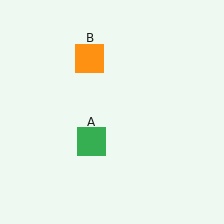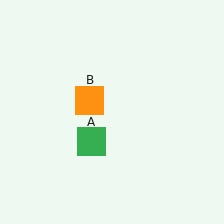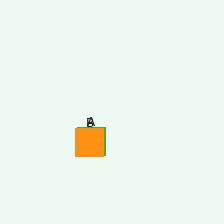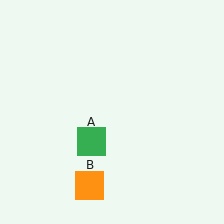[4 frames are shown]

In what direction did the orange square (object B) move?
The orange square (object B) moved down.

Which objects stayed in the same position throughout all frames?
Green square (object A) remained stationary.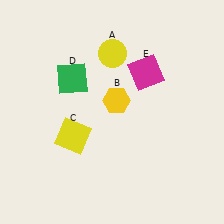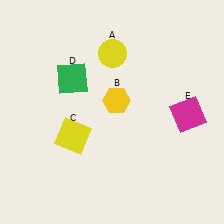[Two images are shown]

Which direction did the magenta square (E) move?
The magenta square (E) moved right.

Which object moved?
The magenta square (E) moved right.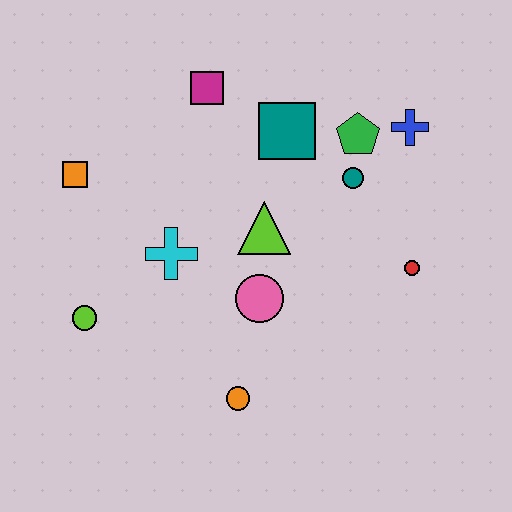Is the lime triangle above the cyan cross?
Yes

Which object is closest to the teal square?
The green pentagon is closest to the teal square.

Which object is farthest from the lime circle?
The blue cross is farthest from the lime circle.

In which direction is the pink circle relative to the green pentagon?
The pink circle is below the green pentagon.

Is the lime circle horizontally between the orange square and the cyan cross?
Yes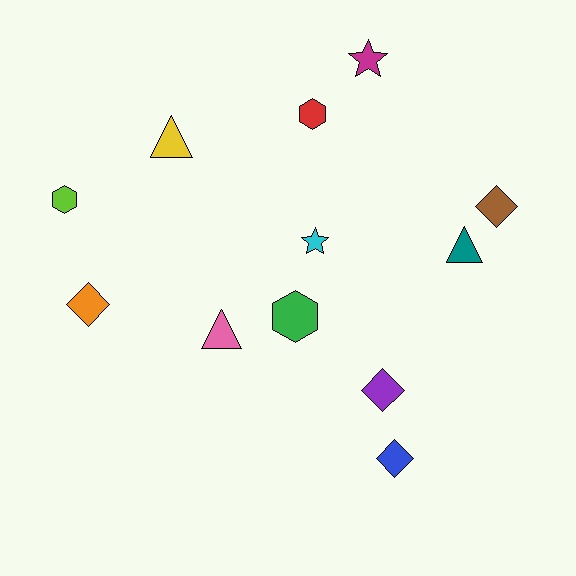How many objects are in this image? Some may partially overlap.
There are 12 objects.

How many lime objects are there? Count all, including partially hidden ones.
There is 1 lime object.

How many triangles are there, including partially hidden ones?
There are 3 triangles.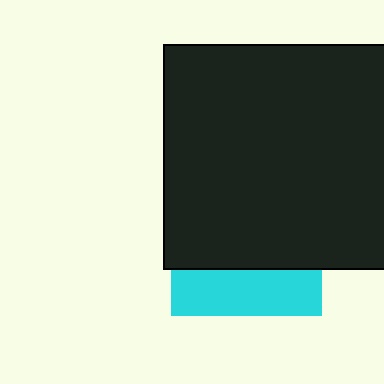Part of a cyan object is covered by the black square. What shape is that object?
It is a square.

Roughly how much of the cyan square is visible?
A small part of it is visible (roughly 31%).